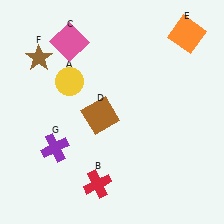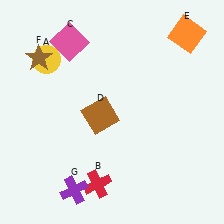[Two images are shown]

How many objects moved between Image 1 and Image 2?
2 objects moved between the two images.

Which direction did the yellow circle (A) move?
The yellow circle (A) moved left.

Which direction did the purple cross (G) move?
The purple cross (G) moved down.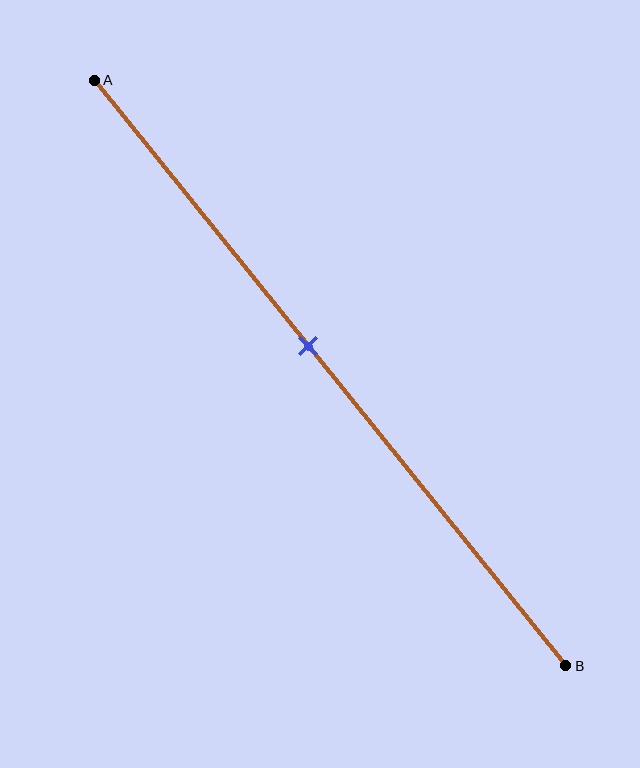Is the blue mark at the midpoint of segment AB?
No, the mark is at about 45% from A, not at the 50% midpoint.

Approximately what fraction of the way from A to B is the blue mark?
The blue mark is approximately 45% of the way from A to B.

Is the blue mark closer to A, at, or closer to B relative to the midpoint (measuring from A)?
The blue mark is closer to point A than the midpoint of segment AB.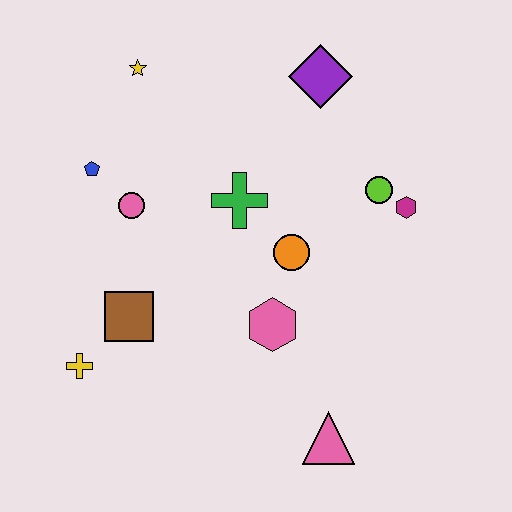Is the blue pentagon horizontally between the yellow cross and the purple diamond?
Yes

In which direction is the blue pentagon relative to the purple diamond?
The blue pentagon is to the left of the purple diamond.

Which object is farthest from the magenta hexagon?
The yellow cross is farthest from the magenta hexagon.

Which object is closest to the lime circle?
The magenta hexagon is closest to the lime circle.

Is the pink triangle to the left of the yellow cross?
No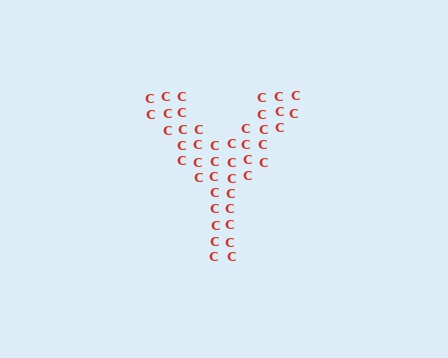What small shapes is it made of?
It is made of small letter C's.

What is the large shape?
The large shape is the letter Y.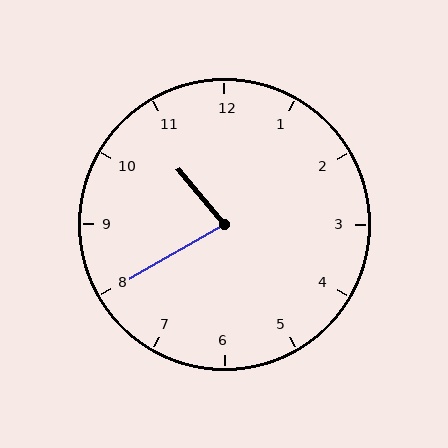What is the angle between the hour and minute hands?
Approximately 80 degrees.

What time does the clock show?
10:40.